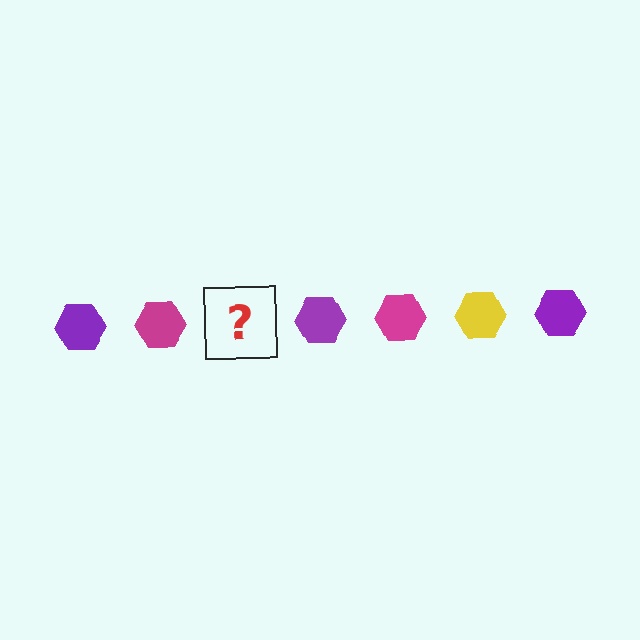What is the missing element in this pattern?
The missing element is a yellow hexagon.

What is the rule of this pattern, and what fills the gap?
The rule is that the pattern cycles through purple, magenta, yellow hexagons. The gap should be filled with a yellow hexagon.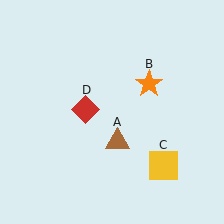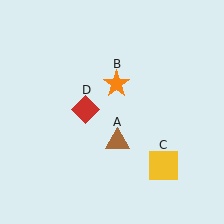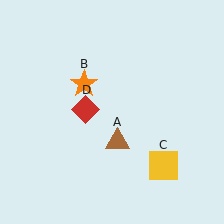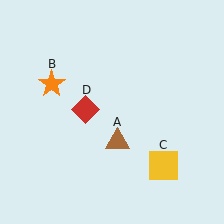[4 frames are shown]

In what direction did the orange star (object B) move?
The orange star (object B) moved left.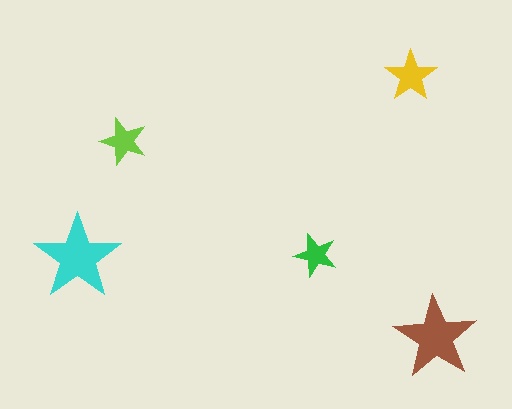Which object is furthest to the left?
The cyan star is leftmost.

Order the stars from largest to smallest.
the cyan one, the brown one, the yellow one, the lime one, the green one.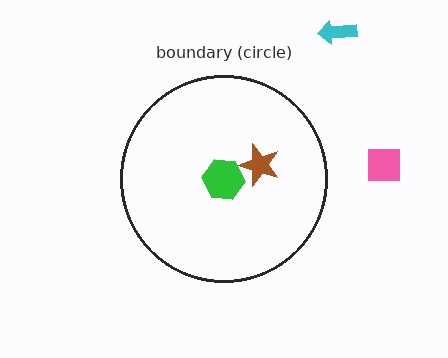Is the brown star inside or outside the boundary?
Inside.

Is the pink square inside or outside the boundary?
Outside.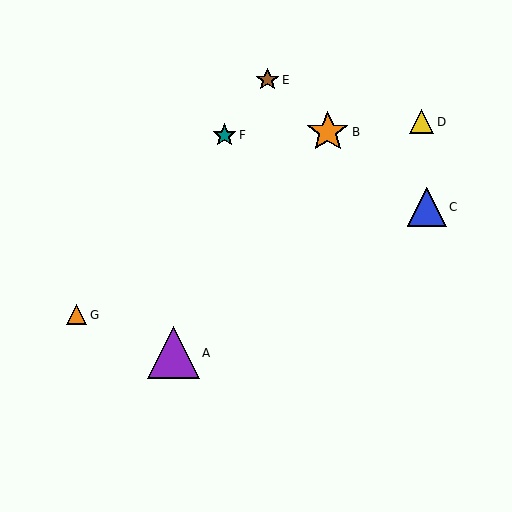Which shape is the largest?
The purple triangle (labeled A) is the largest.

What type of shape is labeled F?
Shape F is a teal star.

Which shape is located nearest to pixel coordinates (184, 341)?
The purple triangle (labeled A) at (173, 353) is nearest to that location.